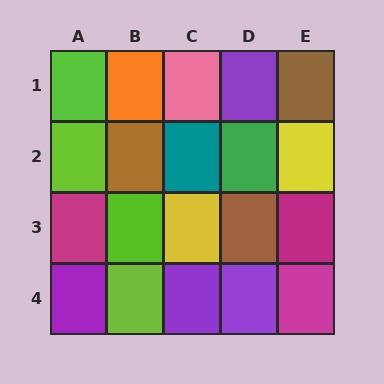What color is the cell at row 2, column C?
Teal.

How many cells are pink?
1 cell is pink.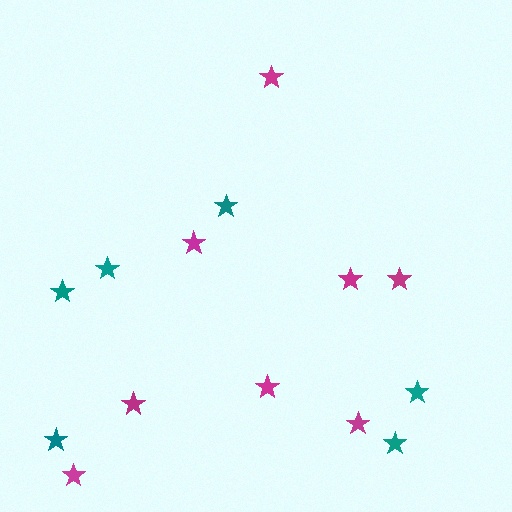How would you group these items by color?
There are 2 groups: one group of teal stars (6) and one group of magenta stars (8).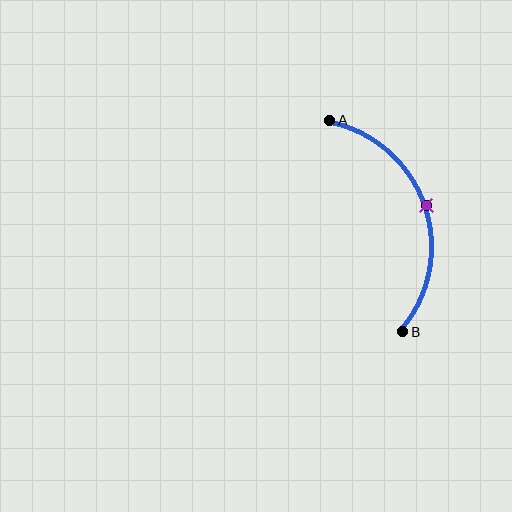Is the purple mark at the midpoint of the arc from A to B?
Yes. The purple mark lies on the arc at equal arc-length from both A and B — it is the arc midpoint.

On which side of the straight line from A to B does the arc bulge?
The arc bulges to the right of the straight line connecting A and B.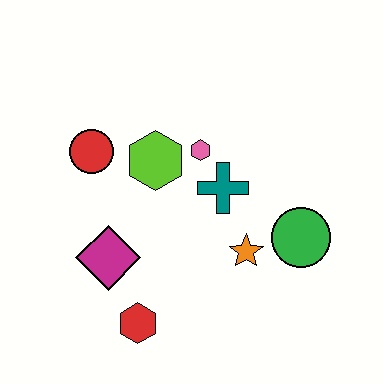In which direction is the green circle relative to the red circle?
The green circle is to the right of the red circle.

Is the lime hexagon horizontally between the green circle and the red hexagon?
Yes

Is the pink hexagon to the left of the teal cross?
Yes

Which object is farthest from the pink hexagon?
The red hexagon is farthest from the pink hexagon.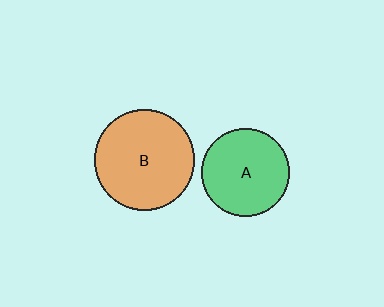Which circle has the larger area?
Circle B (orange).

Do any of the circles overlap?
No, none of the circles overlap.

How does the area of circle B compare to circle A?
Approximately 1.3 times.